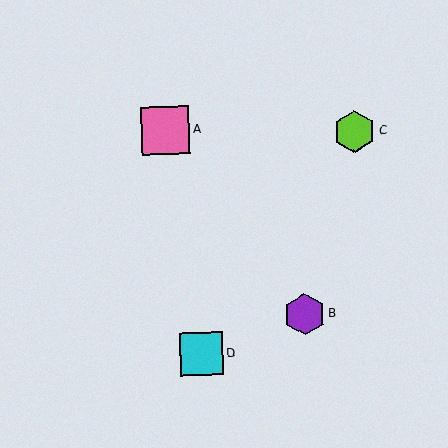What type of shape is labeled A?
Shape A is a pink square.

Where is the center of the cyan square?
The center of the cyan square is at (202, 354).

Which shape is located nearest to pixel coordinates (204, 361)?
The cyan square (labeled D) at (202, 354) is nearest to that location.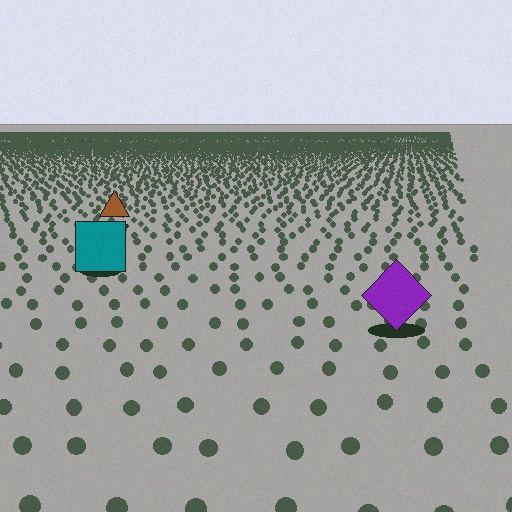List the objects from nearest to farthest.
From nearest to farthest: the purple diamond, the teal square, the brown triangle.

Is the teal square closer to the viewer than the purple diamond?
No. The purple diamond is closer — you can tell from the texture gradient: the ground texture is coarser near it.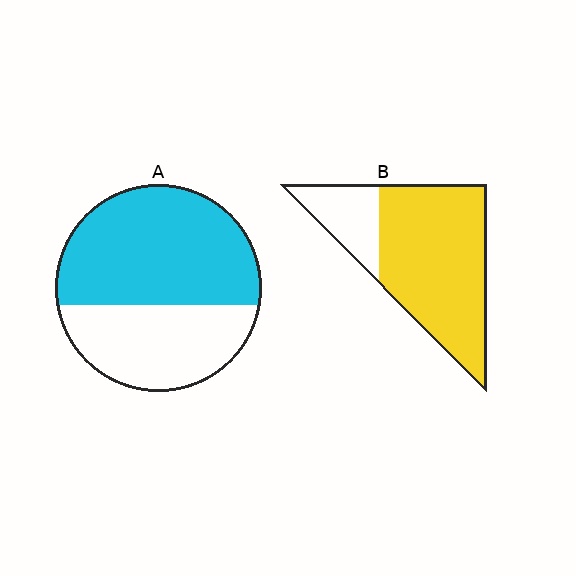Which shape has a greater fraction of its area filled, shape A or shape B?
Shape B.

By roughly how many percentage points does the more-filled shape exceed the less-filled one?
By roughly 15 percentage points (B over A).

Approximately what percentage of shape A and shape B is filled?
A is approximately 60% and B is approximately 75%.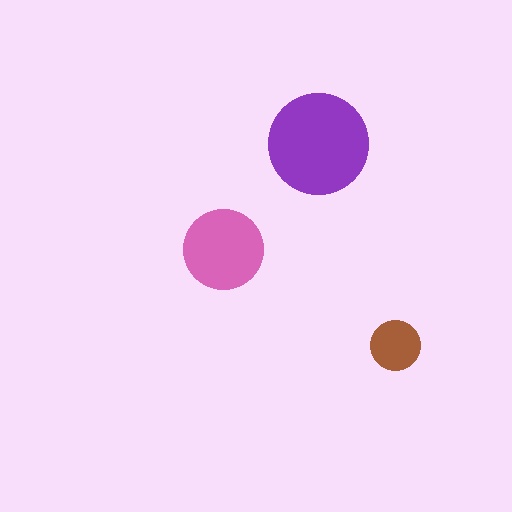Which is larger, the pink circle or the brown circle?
The pink one.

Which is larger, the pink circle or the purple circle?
The purple one.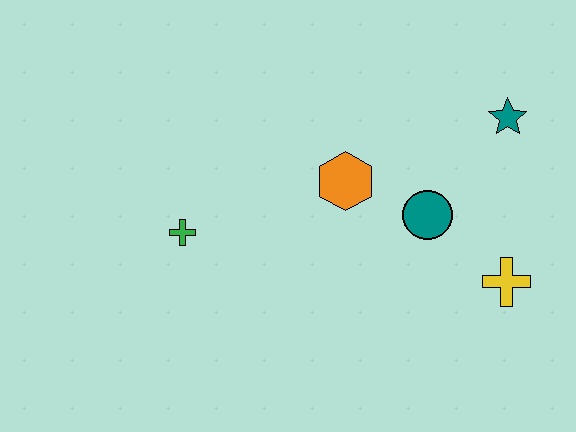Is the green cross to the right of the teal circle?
No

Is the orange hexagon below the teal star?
Yes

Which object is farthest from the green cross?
The teal star is farthest from the green cross.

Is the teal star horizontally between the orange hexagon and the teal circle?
No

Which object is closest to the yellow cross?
The teal circle is closest to the yellow cross.